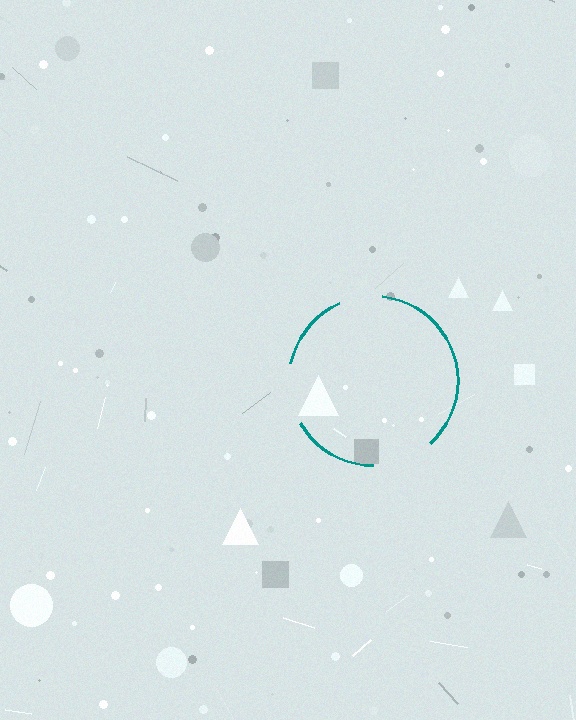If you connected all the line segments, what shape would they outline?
They would outline a circle.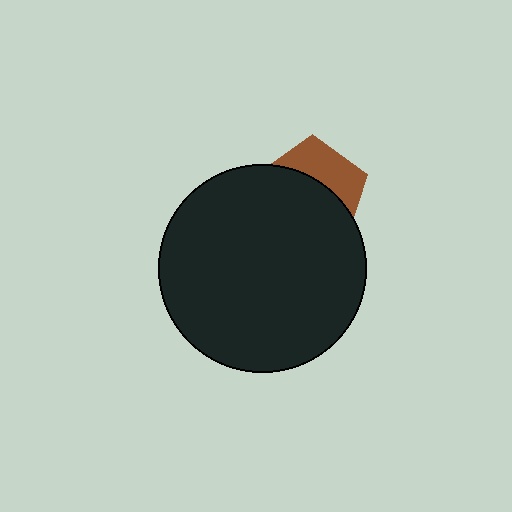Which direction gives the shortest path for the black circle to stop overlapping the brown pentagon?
Moving down gives the shortest separation.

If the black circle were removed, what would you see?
You would see the complete brown pentagon.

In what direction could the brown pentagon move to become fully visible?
The brown pentagon could move up. That would shift it out from behind the black circle entirely.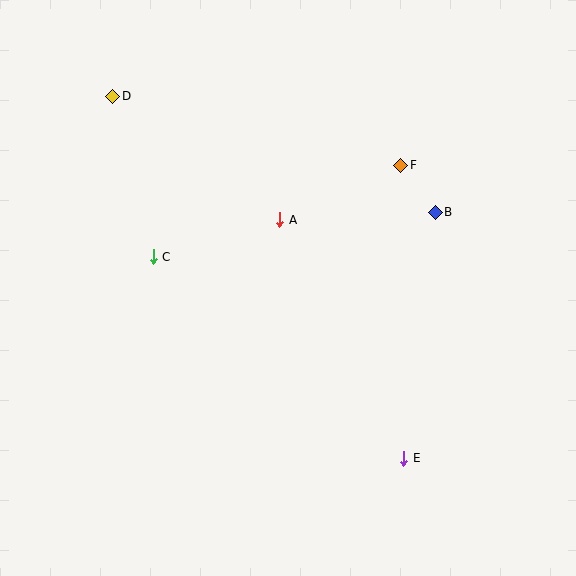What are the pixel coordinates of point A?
Point A is at (280, 220).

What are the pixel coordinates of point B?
Point B is at (435, 212).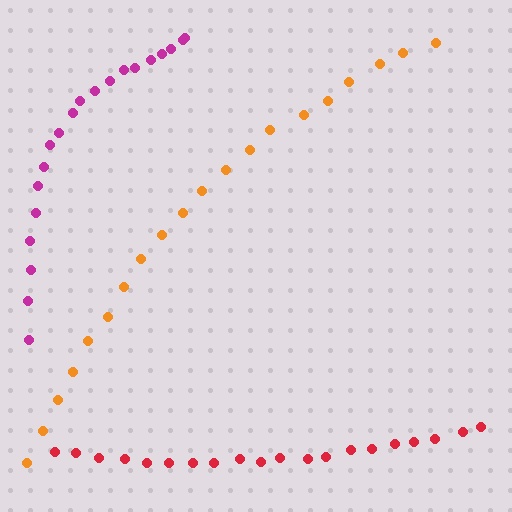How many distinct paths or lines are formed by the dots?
There are 3 distinct paths.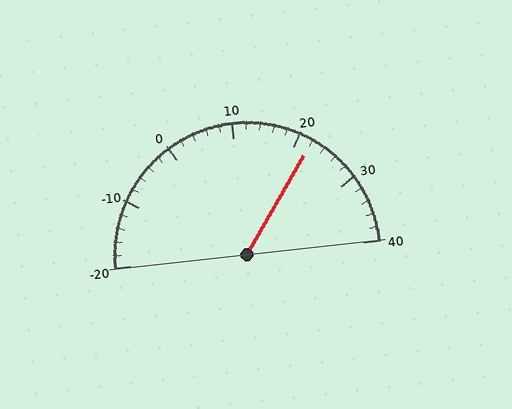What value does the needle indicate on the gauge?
The needle indicates approximately 22.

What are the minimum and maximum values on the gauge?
The gauge ranges from -20 to 40.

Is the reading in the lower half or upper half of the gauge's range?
The reading is in the upper half of the range (-20 to 40).